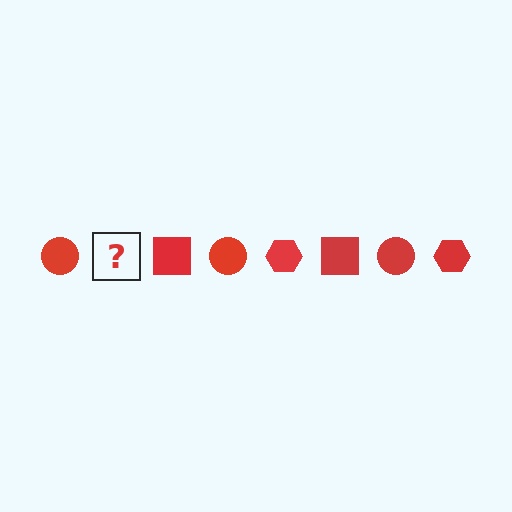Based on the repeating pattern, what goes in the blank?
The blank should be a red hexagon.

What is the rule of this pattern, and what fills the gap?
The rule is that the pattern cycles through circle, hexagon, square shapes in red. The gap should be filled with a red hexagon.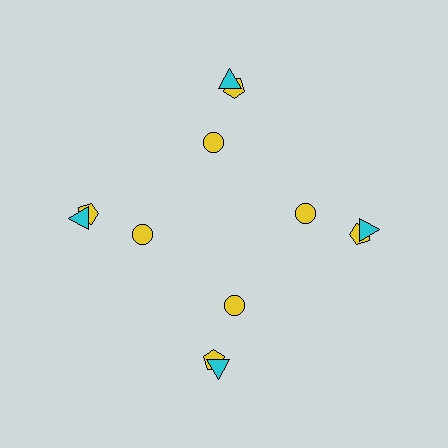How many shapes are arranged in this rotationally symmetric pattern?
There are 12 shapes, arranged in 4 groups of 3.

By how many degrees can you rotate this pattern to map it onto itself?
The pattern maps onto itself every 90 degrees of rotation.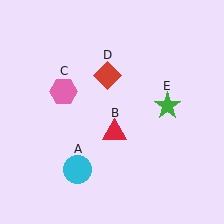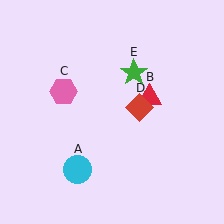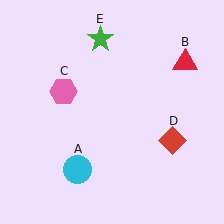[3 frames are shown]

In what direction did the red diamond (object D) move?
The red diamond (object D) moved down and to the right.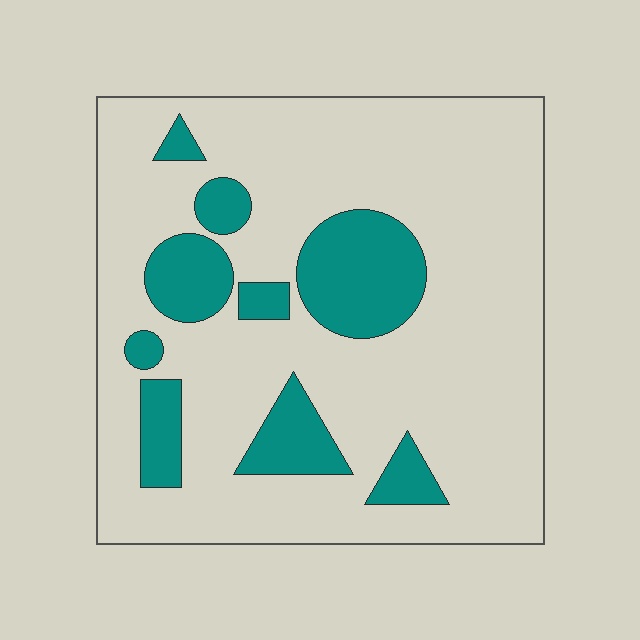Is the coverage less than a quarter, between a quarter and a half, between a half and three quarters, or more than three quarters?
Less than a quarter.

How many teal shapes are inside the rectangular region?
9.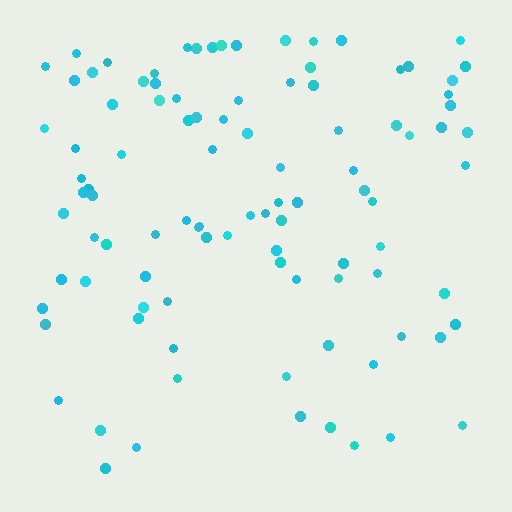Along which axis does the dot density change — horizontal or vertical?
Vertical.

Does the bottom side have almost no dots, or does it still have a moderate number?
Still a moderate number, just noticeably fewer than the top.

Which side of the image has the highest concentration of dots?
The top.